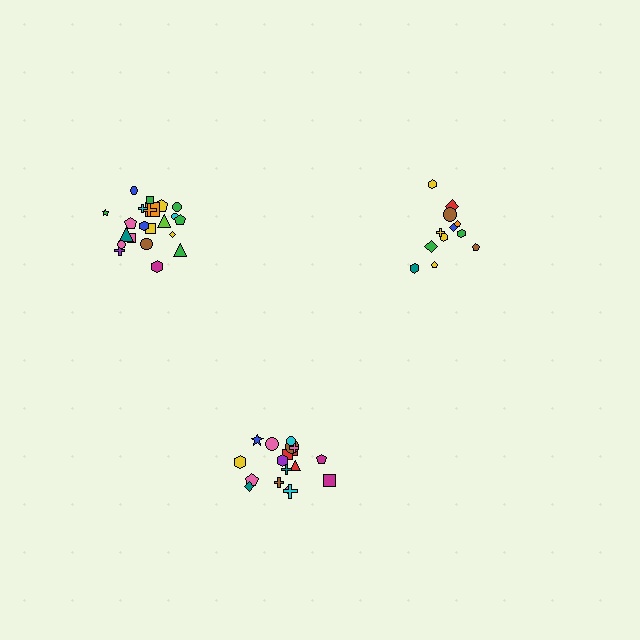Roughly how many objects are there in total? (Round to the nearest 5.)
Roughly 50 objects in total.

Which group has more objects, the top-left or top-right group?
The top-left group.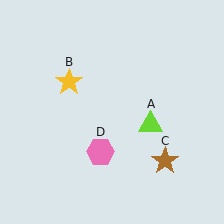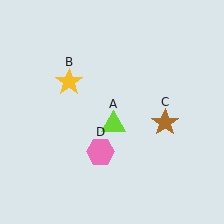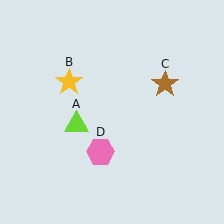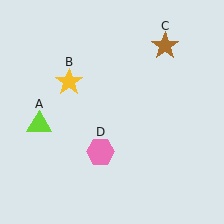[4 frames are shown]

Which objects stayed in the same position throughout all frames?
Yellow star (object B) and pink hexagon (object D) remained stationary.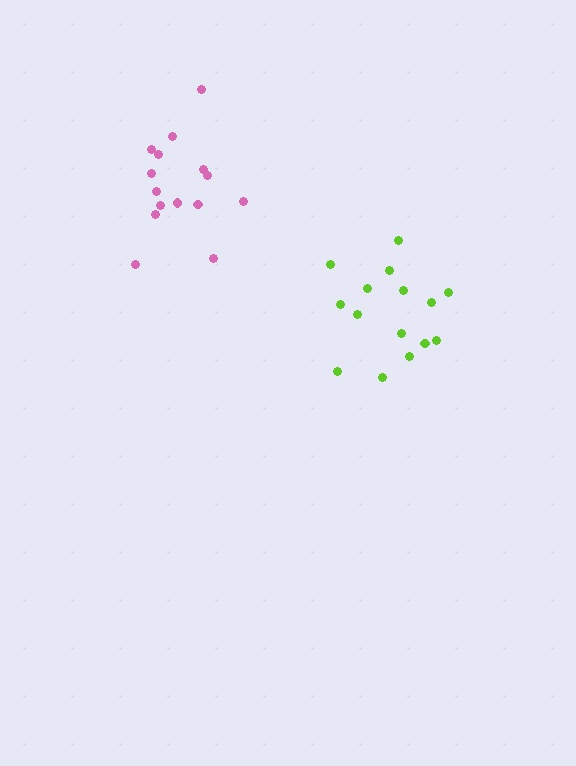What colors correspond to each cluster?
The clusters are colored: pink, lime.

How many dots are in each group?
Group 1: 15 dots, Group 2: 15 dots (30 total).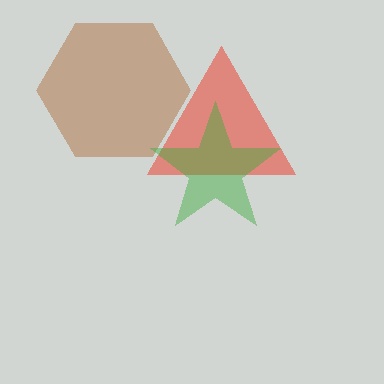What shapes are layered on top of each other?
The layered shapes are: a red triangle, a brown hexagon, a green star.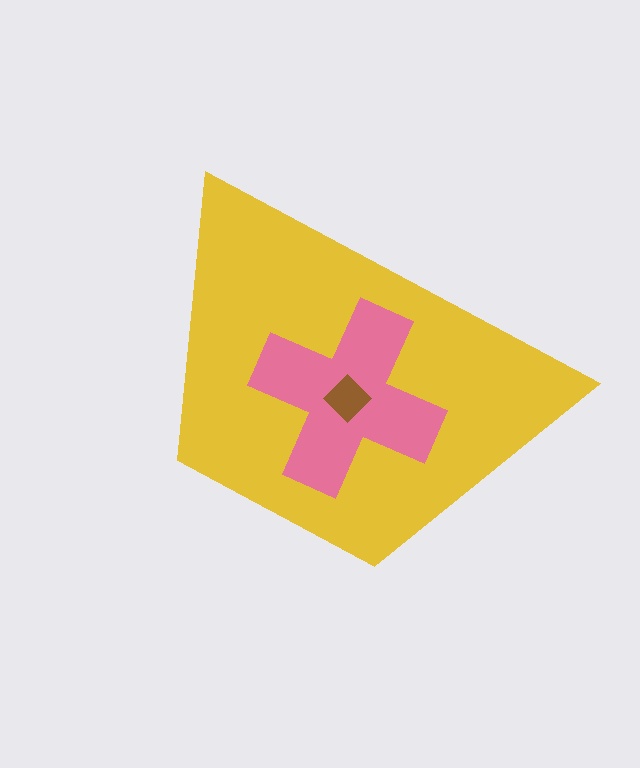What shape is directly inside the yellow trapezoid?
The pink cross.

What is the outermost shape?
The yellow trapezoid.